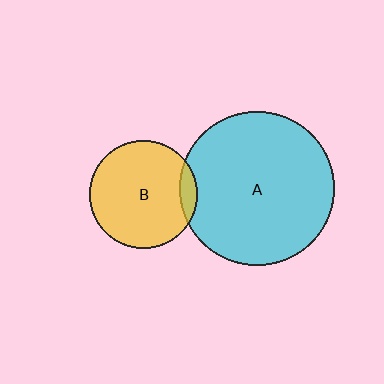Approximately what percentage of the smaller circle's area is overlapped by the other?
Approximately 10%.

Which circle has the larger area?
Circle A (cyan).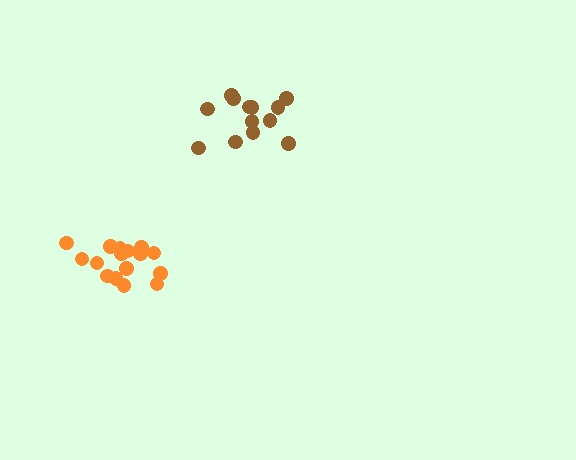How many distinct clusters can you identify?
There are 2 distinct clusters.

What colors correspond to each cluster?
The clusters are colored: brown, orange.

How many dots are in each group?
Group 1: 13 dots, Group 2: 16 dots (29 total).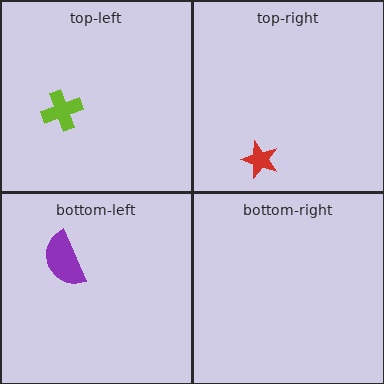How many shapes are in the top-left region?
1.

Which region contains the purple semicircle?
The bottom-left region.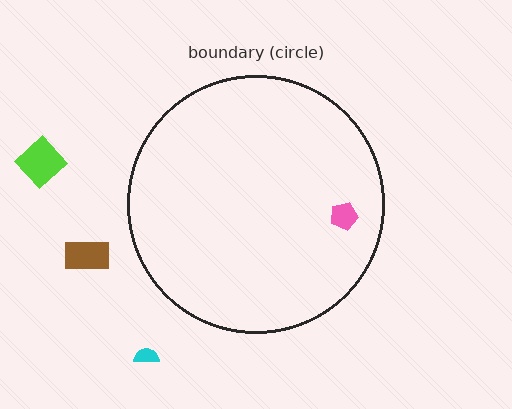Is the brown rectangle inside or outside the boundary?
Outside.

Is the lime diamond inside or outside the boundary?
Outside.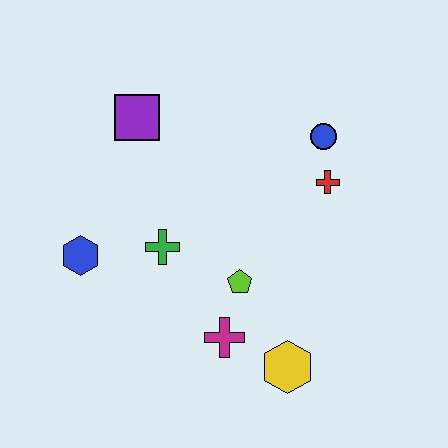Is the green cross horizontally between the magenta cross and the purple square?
Yes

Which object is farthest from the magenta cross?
The purple square is farthest from the magenta cross.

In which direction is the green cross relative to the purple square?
The green cross is below the purple square.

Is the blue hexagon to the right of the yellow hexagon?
No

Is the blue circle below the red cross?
No